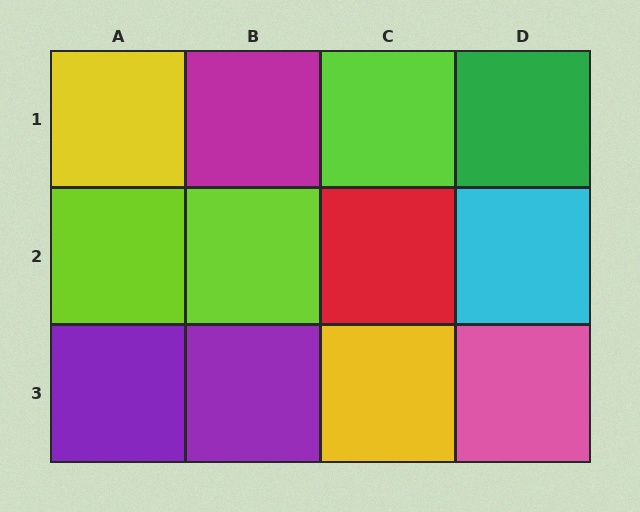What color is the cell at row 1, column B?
Magenta.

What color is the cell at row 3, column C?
Yellow.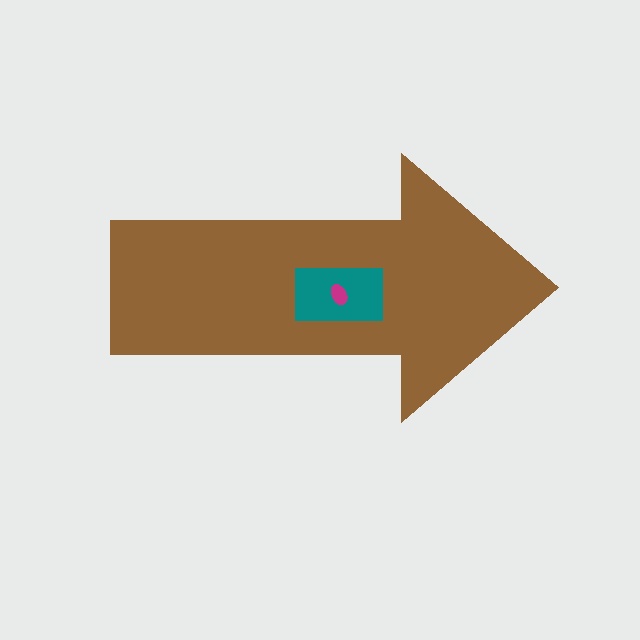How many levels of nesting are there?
3.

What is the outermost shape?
The brown arrow.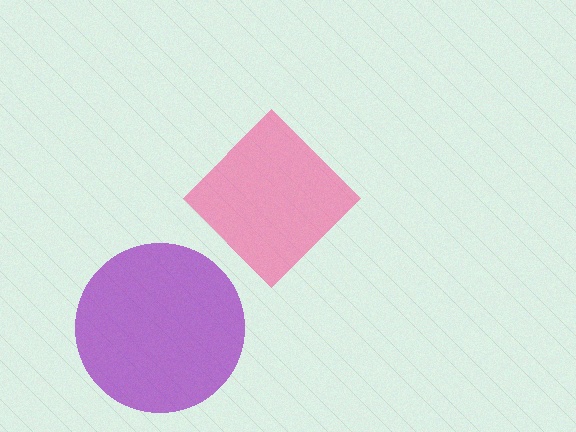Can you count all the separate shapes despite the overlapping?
Yes, there are 2 separate shapes.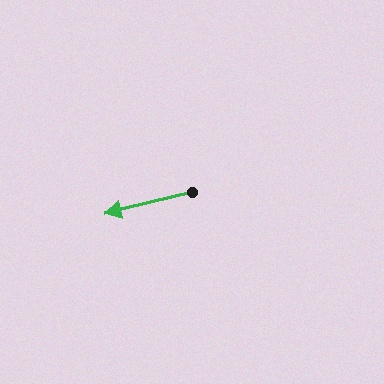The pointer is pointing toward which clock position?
Roughly 9 o'clock.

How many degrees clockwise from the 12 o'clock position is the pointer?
Approximately 256 degrees.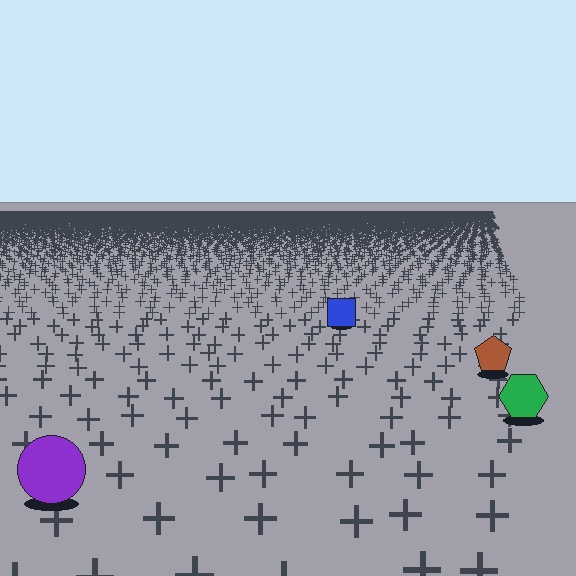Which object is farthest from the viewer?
The blue square is farthest from the viewer. It appears smaller and the ground texture around it is denser.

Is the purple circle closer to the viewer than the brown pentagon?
Yes. The purple circle is closer — you can tell from the texture gradient: the ground texture is coarser near it.